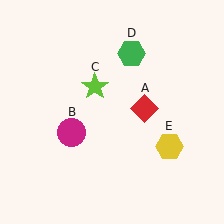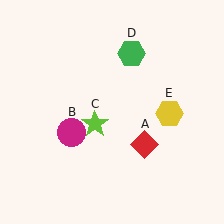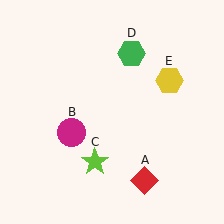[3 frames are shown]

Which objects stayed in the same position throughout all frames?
Magenta circle (object B) and green hexagon (object D) remained stationary.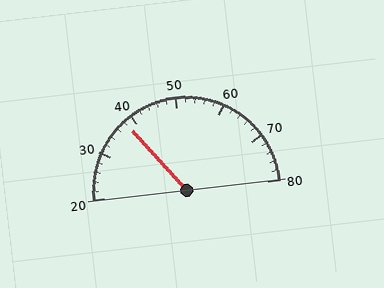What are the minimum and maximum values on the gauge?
The gauge ranges from 20 to 80.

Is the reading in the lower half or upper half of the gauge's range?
The reading is in the lower half of the range (20 to 80).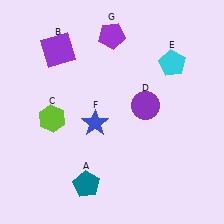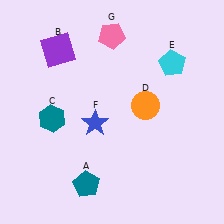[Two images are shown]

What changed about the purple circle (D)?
In Image 1, D is purple. In Image 2, it changed to orange.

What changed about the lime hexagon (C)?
In Image 1, C is lime. In Image 2, it changed to teal.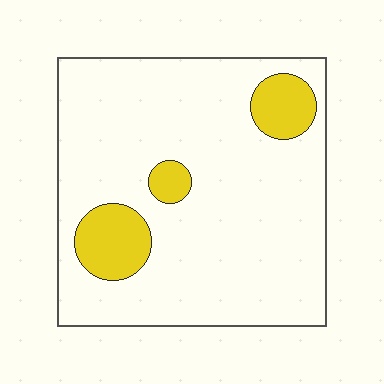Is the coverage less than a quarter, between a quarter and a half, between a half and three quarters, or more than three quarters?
Less than a quarter.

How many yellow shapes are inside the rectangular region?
3.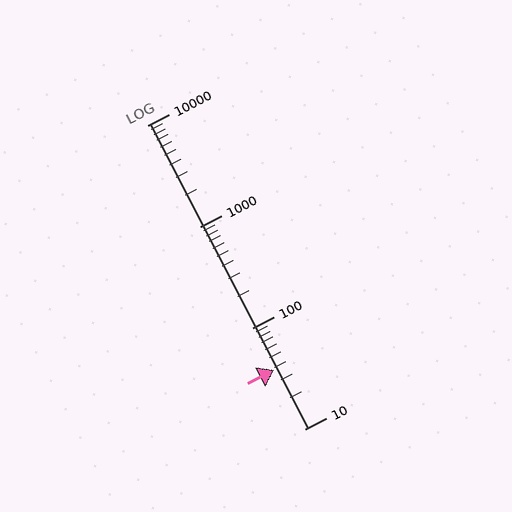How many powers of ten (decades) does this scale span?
The scale spans 3 decades, from 10 to 10000.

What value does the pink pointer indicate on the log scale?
The pointer indicates approximately 38.